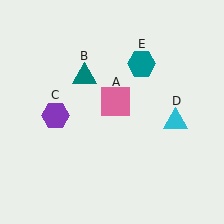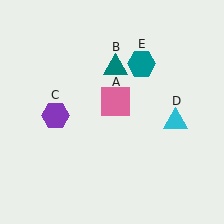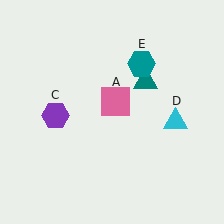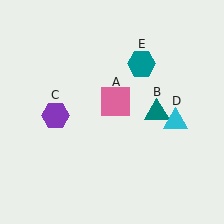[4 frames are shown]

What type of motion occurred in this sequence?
The teal triangle (object B) rotated clockwise around the center of the scene.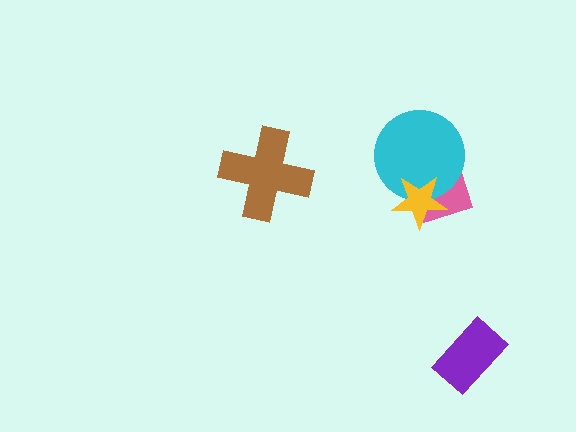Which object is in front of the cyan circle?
The yellow star is in front of the cyan circle.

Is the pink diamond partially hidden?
Yes, it is partially covered by another shape.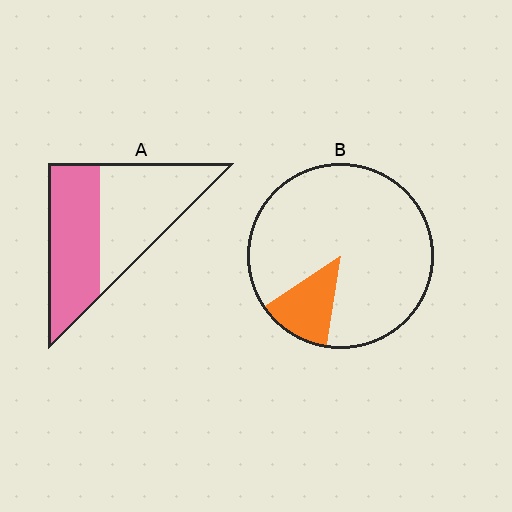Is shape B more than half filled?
No.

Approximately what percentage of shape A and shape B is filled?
A is approximately 50% and B is approximately 15%.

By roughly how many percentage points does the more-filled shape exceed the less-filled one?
By roughly 35 percentage points (A over B).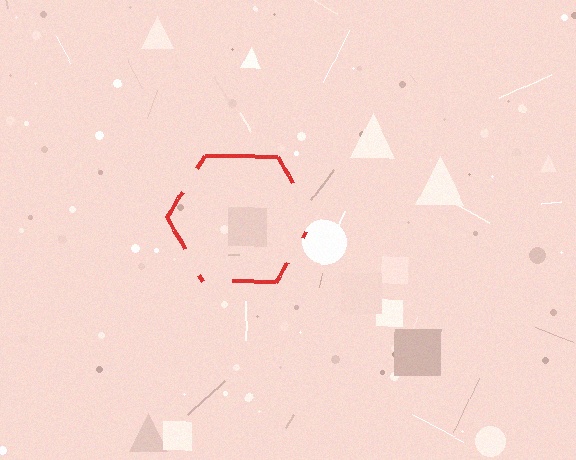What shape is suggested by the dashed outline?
The dashed outline suggests a hexagon.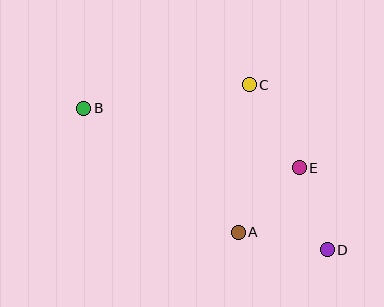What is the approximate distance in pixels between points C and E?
The distance between C and E is approximately 97 pixels.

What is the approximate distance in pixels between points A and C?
The distance between A and C is approximately 148 pixels.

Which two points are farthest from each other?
Points B and D are farthest from each other.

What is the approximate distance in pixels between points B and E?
The distance between B and E is approximately 224 pixels.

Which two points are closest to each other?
Points D and E are closest to each other.